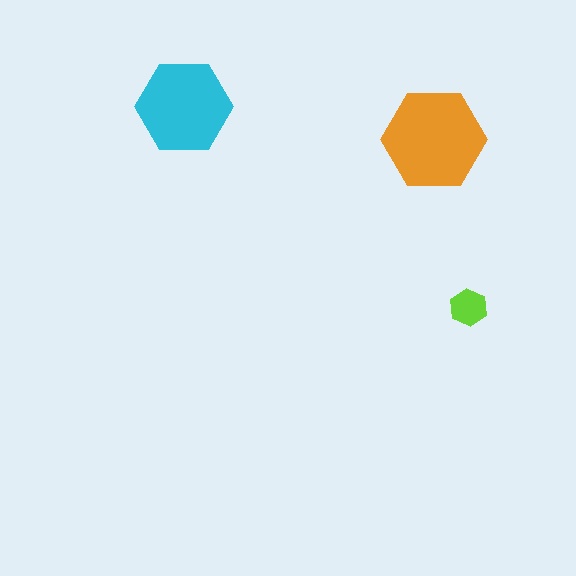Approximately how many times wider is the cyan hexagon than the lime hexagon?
About 2.5 times wider.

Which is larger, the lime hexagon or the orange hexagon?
The orange one.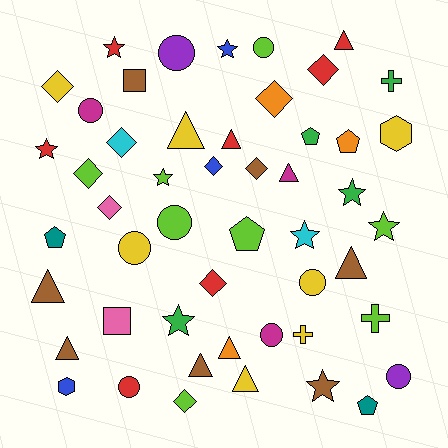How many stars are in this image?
There are 9 stars.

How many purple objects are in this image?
There are 2 purple objects.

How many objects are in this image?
There are 50 objects.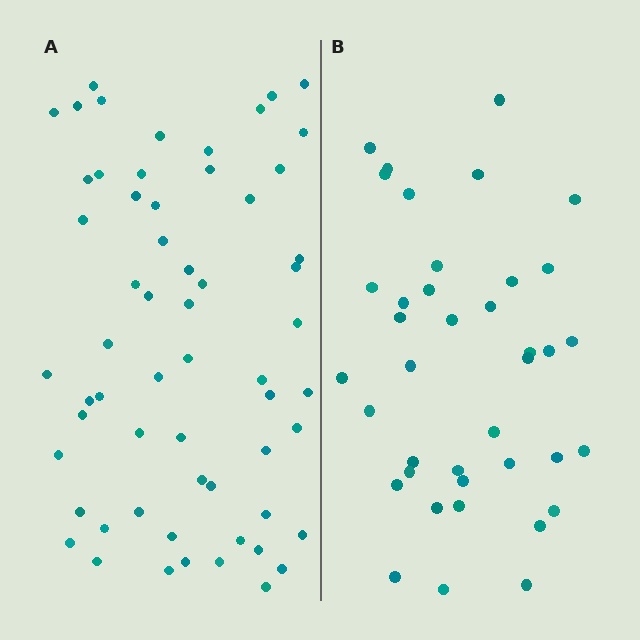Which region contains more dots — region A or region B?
Region A (the left region) has more dots.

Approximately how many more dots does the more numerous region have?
Region A has approximately 20 more dots than region B.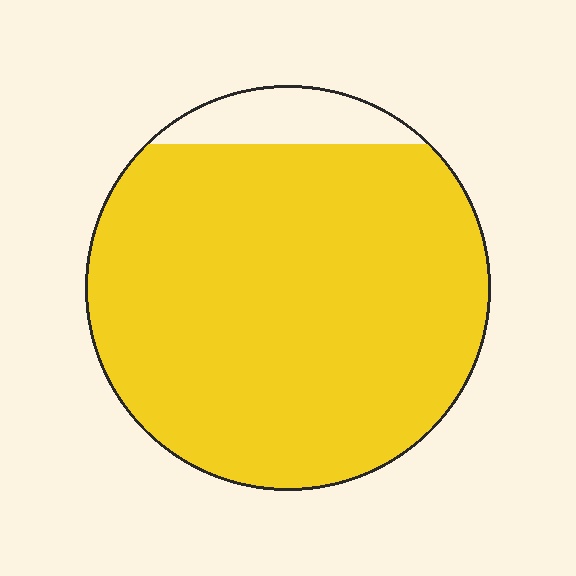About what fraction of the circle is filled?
About nine tenths (9/10).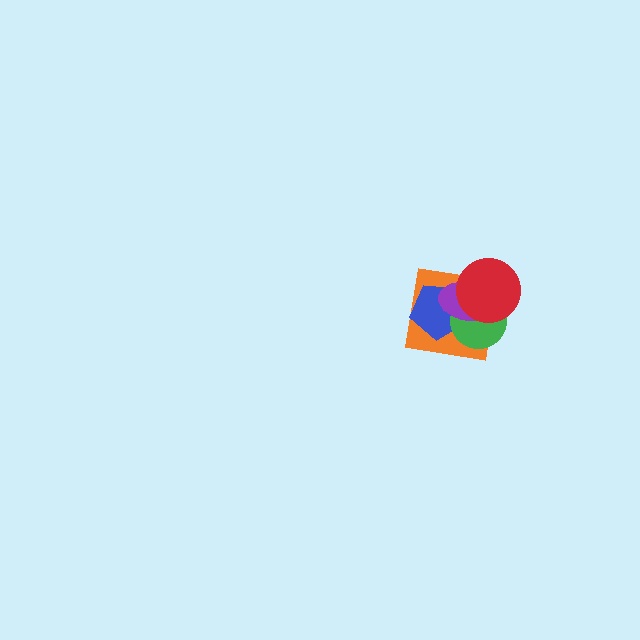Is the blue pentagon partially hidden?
Yes, it is partially covered by another shape.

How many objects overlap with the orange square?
4 objects overlap with the orange square.